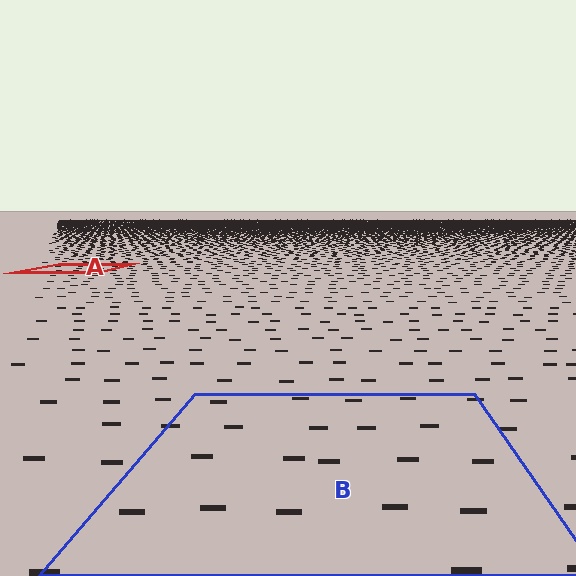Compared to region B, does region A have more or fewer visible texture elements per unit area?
Region A has more texture elements per unit area — they are packed more densely because it is farther away.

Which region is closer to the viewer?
Region B is closer. The texture elements there are larger and more spread out.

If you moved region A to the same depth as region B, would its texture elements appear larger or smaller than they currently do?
They would appear larger. At a closer depth, the same texture elements are projected at a bigger on-screen size.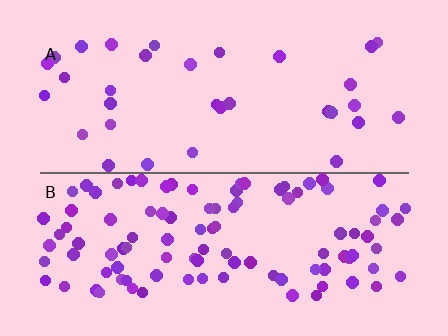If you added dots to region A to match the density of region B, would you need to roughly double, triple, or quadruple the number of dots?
Approximately triple.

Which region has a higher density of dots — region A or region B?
B (the bottom).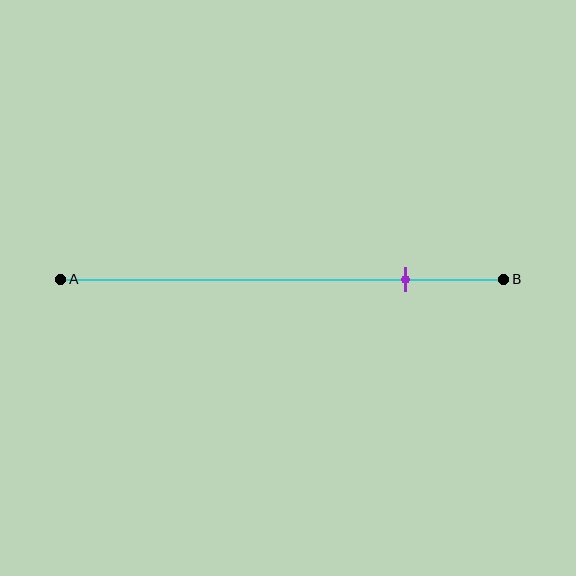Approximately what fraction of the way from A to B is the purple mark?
The purple mark is approximately 80% of the way from A to B.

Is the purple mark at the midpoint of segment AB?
No, the mark is at about 80% from A, not at the 50% midpoint.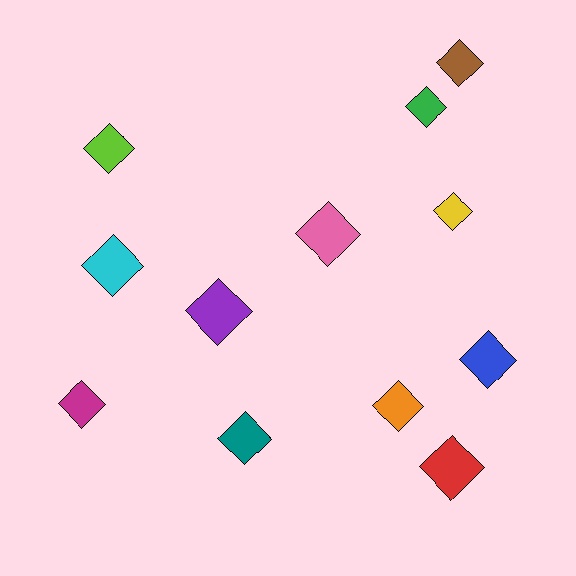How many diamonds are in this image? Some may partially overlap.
There are 12 diamonds.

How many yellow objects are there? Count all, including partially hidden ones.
There is 1 yellow object.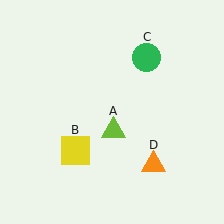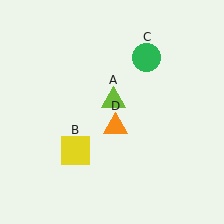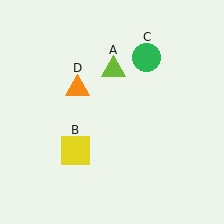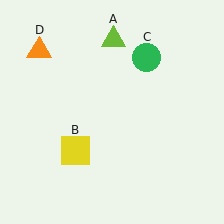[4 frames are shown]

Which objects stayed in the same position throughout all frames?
Yellow square (object B) and green circle (object C) remained stationary.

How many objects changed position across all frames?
2 objects changed position: lime triangle (object A), orange triangle (object D).